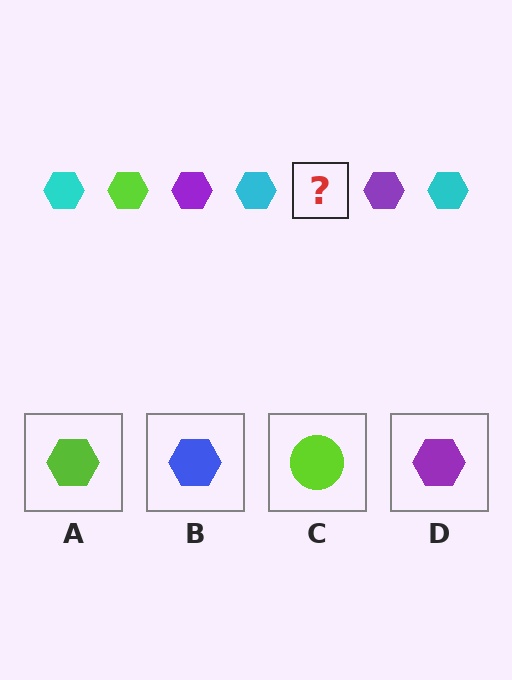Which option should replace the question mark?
Option A.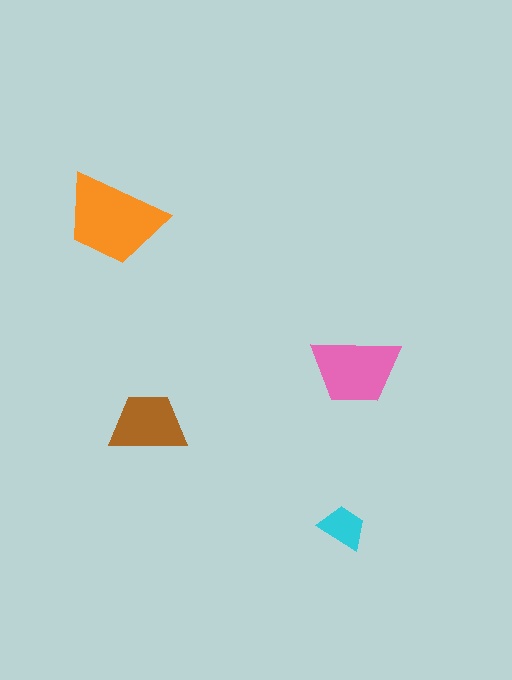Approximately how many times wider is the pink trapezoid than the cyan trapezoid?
About 2 times wider.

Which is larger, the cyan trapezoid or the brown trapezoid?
The brown one.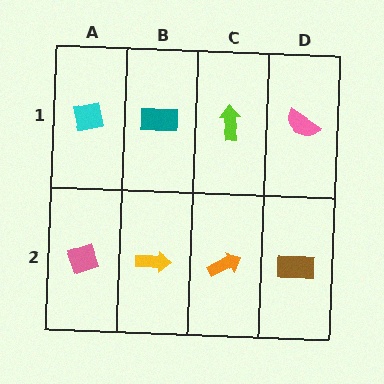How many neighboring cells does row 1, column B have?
3.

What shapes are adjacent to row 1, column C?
An orange arrow (row 2, column C), a teal rectangle (row 1, column B), a pink semicircle (row 1, column D).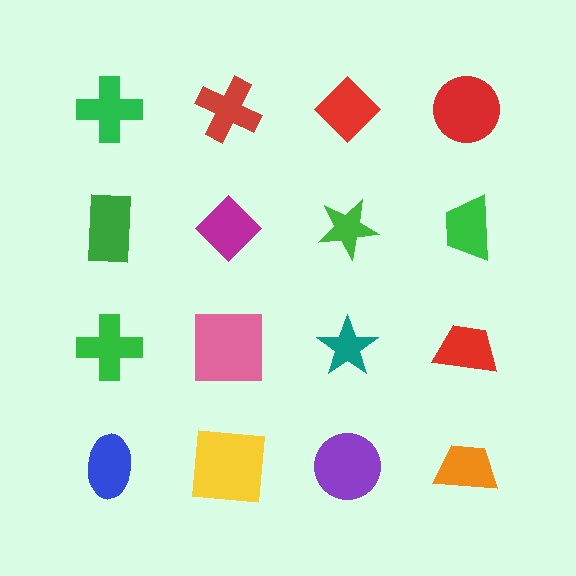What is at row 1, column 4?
A red circle.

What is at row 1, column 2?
A red cross.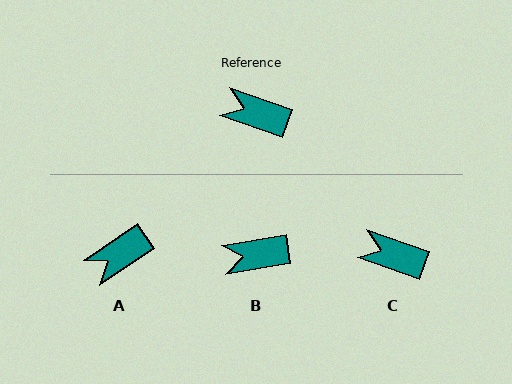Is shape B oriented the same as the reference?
No, it is off by about 28 degrees.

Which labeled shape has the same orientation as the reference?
C.